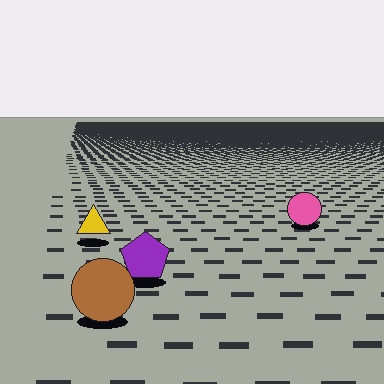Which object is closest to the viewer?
The brown circle is closest. The texture marks near it are larger and more spread out.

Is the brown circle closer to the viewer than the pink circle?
Yes. The brown circle is closer — you can tell from the texture gradient: the ground texture is coarser near it.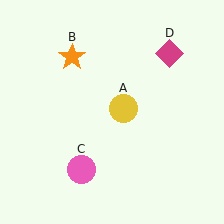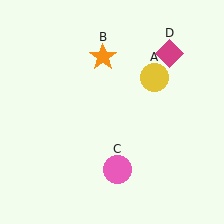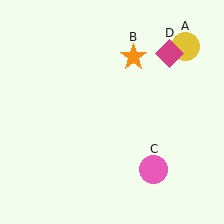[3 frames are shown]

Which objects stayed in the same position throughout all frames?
Magenta diamond (object D) remained stationary.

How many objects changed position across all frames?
3 objects changed position: yellow circle (object A), orange star (object B), pink circle (object C).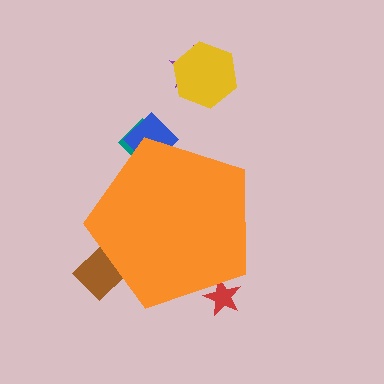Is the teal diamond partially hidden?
Yes, the teal diamond is partially hidden behind the orange pentagon.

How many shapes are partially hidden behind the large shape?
4 shapes are partially hidden.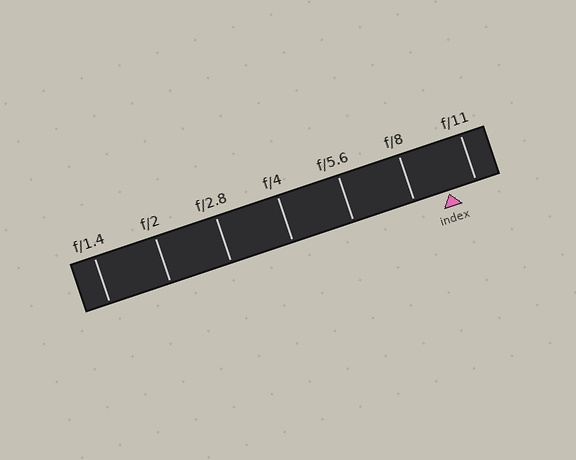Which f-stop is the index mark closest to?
The index mark is closest to f/11.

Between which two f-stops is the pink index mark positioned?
The index mark is between f/8 and f/11.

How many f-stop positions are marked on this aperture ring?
There are 7 f-stop positions marked.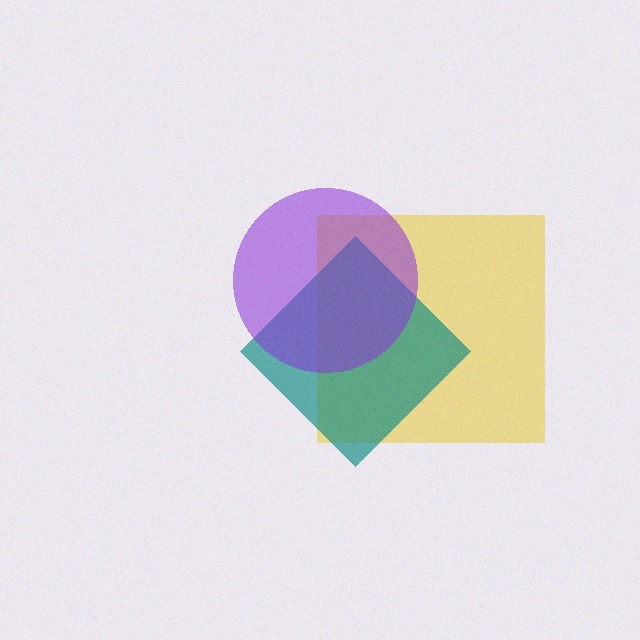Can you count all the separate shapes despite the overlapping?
Yes, there are 3 separate shapes.